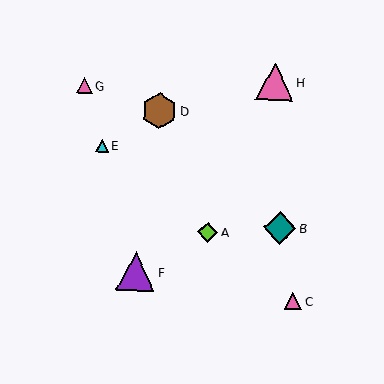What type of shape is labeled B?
Shape B is a teal diamond.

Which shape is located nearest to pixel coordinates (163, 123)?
The brown hexagon (labeled D) at (159, 111) is nearest to that location.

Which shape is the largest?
The purple triangle (labeled F) is the largest.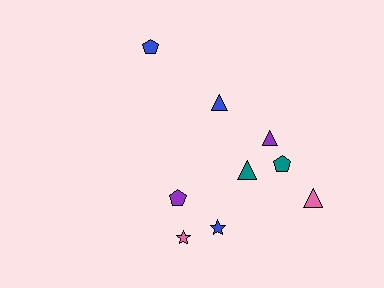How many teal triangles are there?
There is 1 teal triangle.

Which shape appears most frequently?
Triangle, with 4 objects.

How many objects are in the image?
There are 9 objects.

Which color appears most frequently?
Blue, with 3 objects.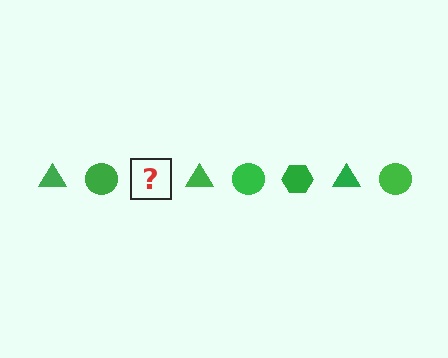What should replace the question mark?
The question mark should be replaced with a green hexagon.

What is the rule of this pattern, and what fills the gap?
The rule is that the pattern cycles through triangle, circle, hexagon shapes in green. The gap should be filled with a green hexagon.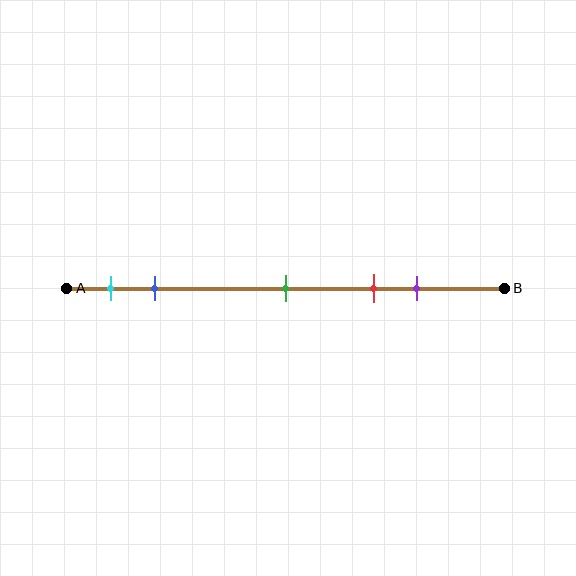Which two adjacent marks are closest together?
The cyan and blue marks are the closest adjacent pair.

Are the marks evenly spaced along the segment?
No, the marks are not evenly spaced.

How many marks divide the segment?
There are 5 marks dividing the segment.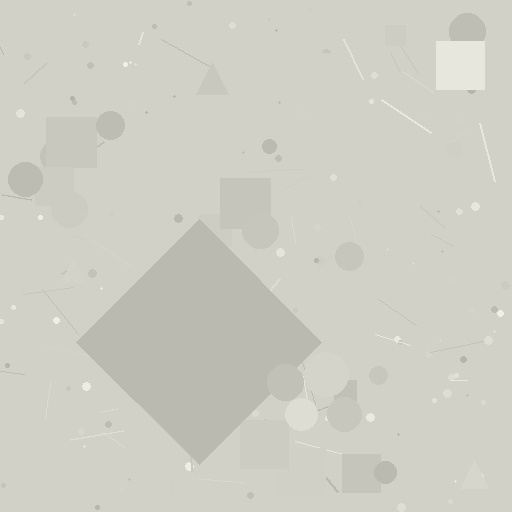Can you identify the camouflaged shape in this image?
The camouflaged shape is a diamond.